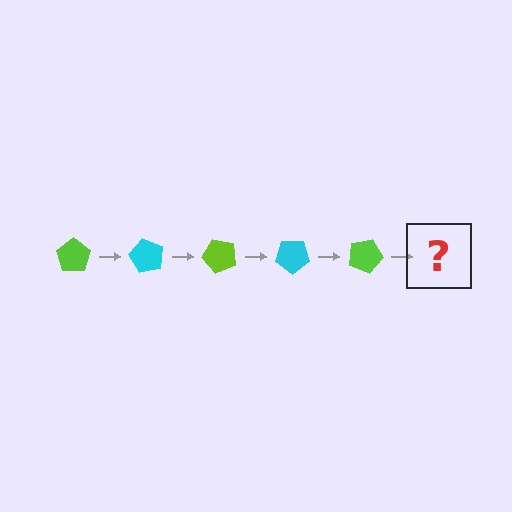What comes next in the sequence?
The next element should be a cyan pentagon, rotated 300 degrees from the start.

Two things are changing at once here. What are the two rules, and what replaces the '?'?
The two rules are that it rotates 60 degrees each step and the color cycles through lime and cyan. The '?' should be a cyan pentagon, rotated 300 degrees from the start.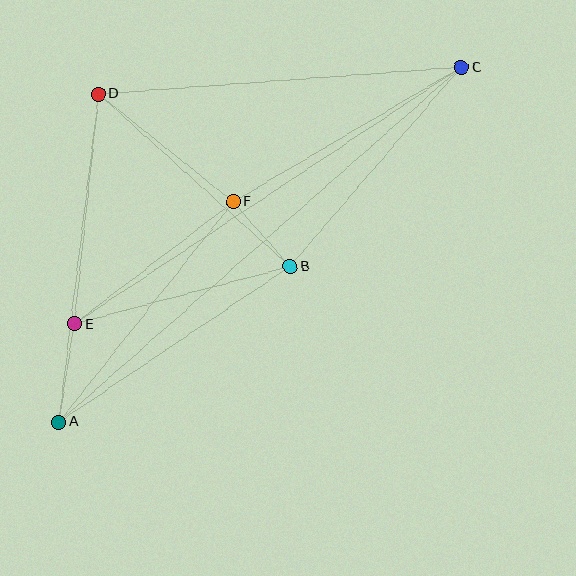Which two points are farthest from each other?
Points A and C are farthest from each other.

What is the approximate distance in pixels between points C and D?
The distance between C and D is approximately 364 pixels.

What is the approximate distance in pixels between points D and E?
The distance between D and E is approximately 231 pixels.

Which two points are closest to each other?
Points B and F are closest to each other.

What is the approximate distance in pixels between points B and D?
The distance between B and D is approximately 258 pixels.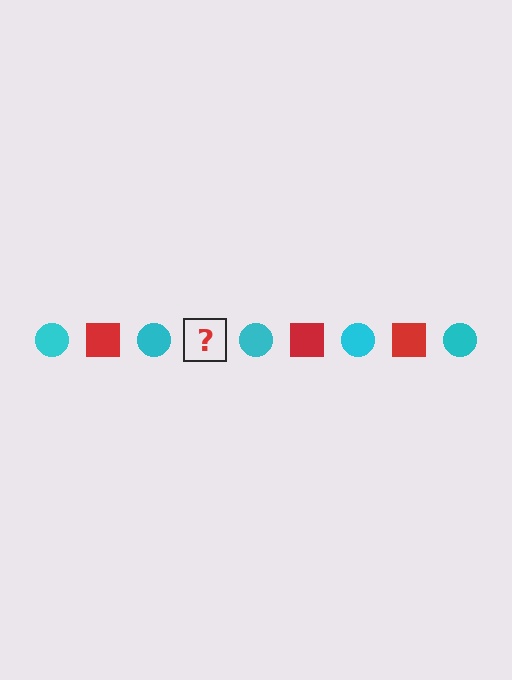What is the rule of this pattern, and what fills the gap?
The rule is that the pattern alternates between cyan circle and red square. The gap should be filled with a red square.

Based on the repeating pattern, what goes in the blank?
The blank should be a red square.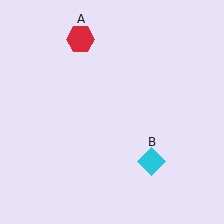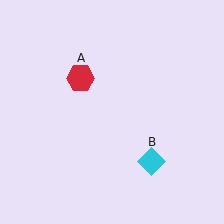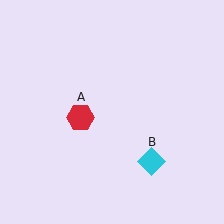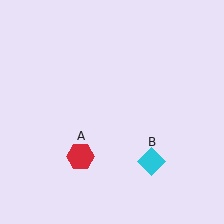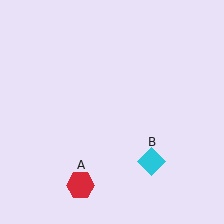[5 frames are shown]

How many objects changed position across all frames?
1 object changed position: red hexagon (object A).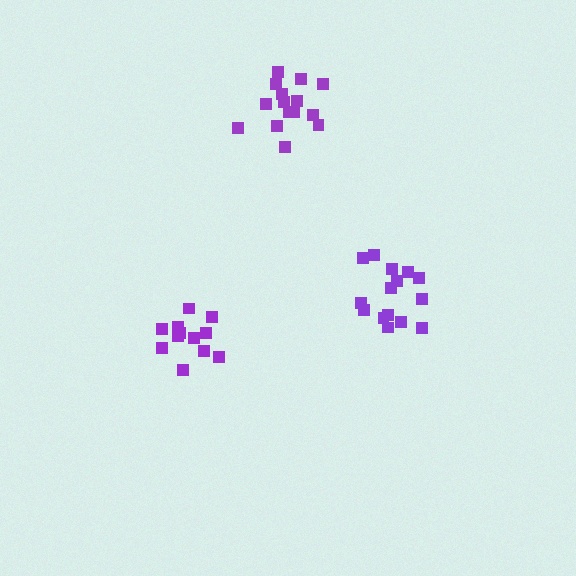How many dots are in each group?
Group 1: 15 dots, Group 2: 12 dots, Group 3: 15 dots (42 total).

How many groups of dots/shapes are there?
There are 3 groups.